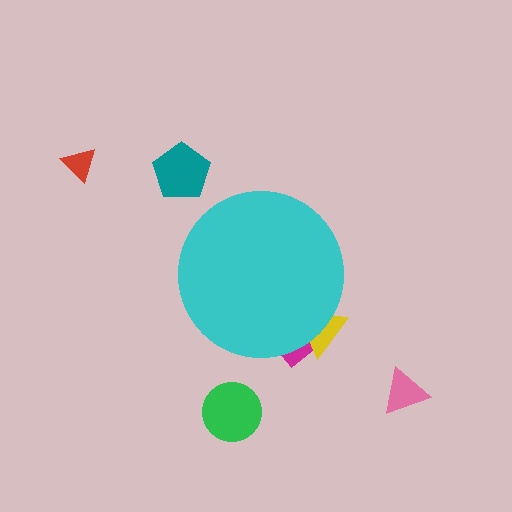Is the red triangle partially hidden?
No, the red triangle is fully visible.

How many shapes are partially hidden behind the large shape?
2 shapes are partially hidden.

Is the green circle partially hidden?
No, the green circle is fully visible.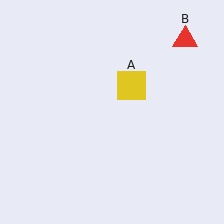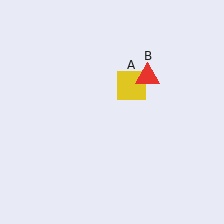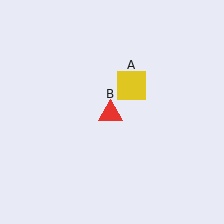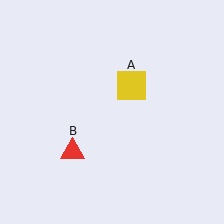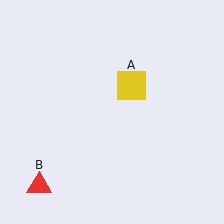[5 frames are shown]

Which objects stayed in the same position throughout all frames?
Yellow square (object A) remained stationary.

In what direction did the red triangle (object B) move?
The red triangle (object B) moved down and to the left.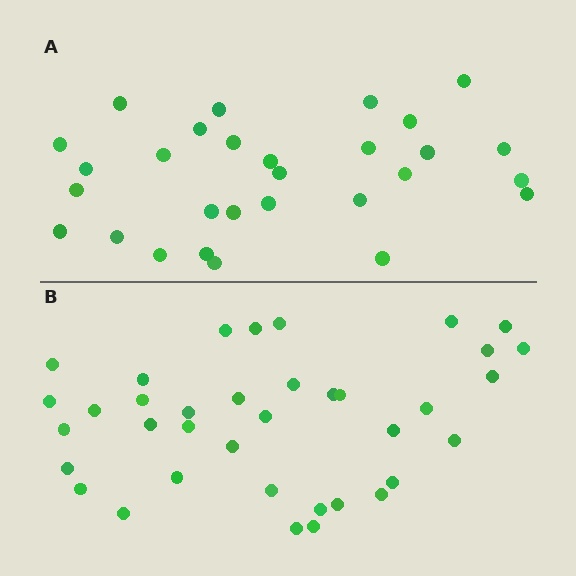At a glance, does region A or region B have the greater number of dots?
Region B (the bottom region) has more dots.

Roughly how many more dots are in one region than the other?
Region B has roughly 8 or so more dots than region A.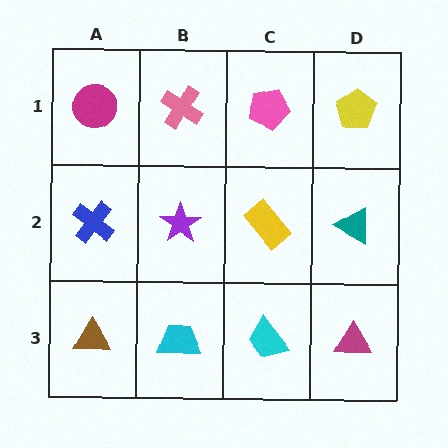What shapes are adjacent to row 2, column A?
A magenta circle (row 1, column A), a brown triangle (row 3, column A), a purple star (row 2, column B).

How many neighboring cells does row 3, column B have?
3.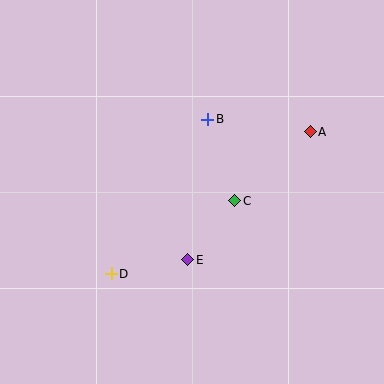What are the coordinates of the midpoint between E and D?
The midpoint between E and D is at (149, 267).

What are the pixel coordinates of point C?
Point C is at (235, 201).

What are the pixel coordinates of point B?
Point B is at (208, 120).